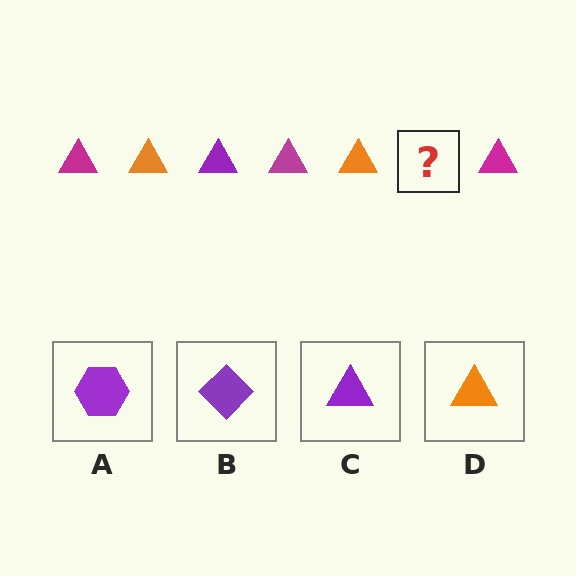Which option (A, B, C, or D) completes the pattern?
C.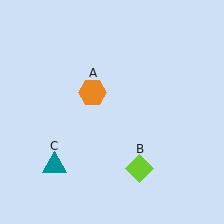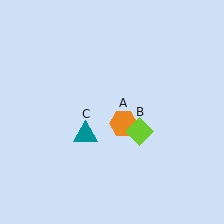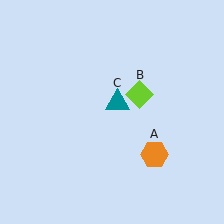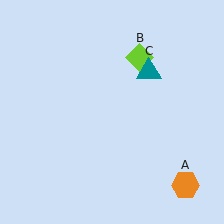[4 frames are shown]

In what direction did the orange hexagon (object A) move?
The orange hexagon (object A) moved down and to the right.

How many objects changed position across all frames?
3 objects changed position: orange hexagon (object A), lime diamond (object B), teal triangle (object C).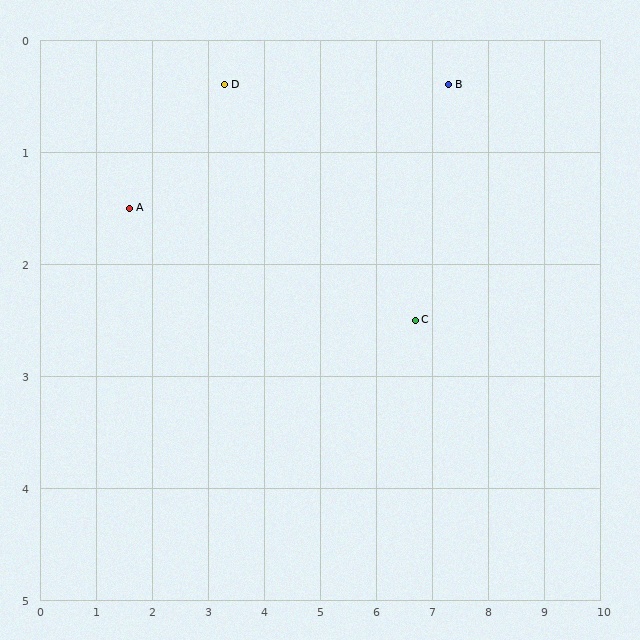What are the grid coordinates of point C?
Point C is at approximately (6.7, 2.5).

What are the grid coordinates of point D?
Point D is at approximately (3.3, 0.4).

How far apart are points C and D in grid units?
Points C and D are about 4.0 grid units apart.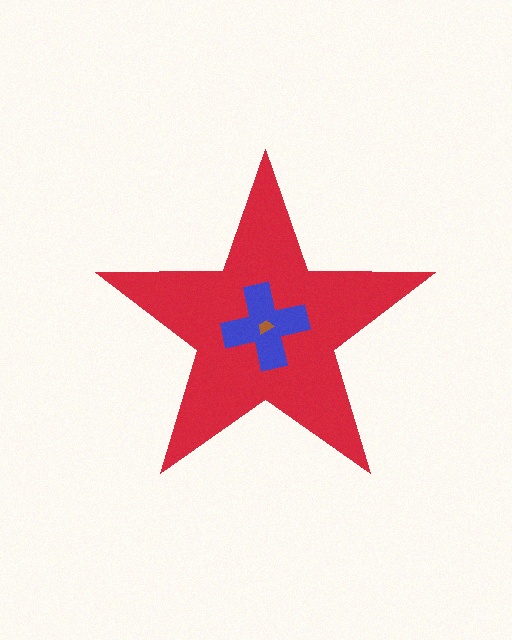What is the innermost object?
The brown trapezoid.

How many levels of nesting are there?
3.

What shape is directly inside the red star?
The blue cross.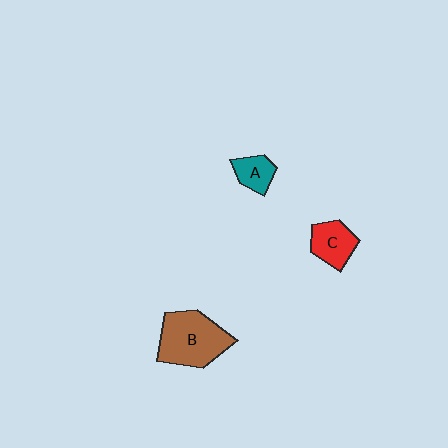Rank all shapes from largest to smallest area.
From largest to smallest: B (brown), C (red), A (teal).